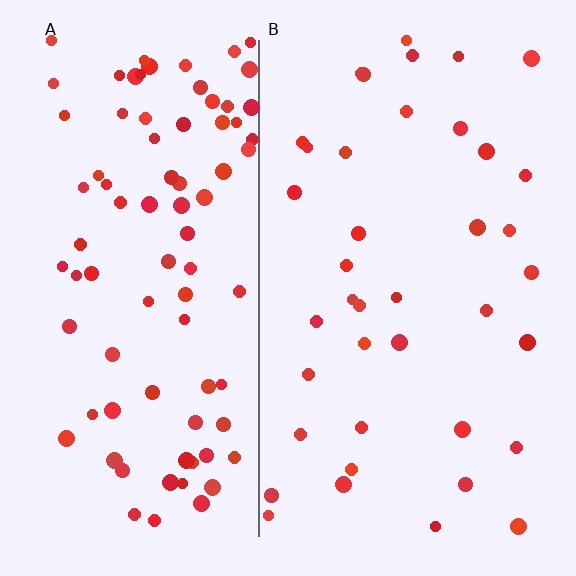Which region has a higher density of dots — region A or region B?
A (the left).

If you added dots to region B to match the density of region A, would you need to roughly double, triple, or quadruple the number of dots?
Approximately double.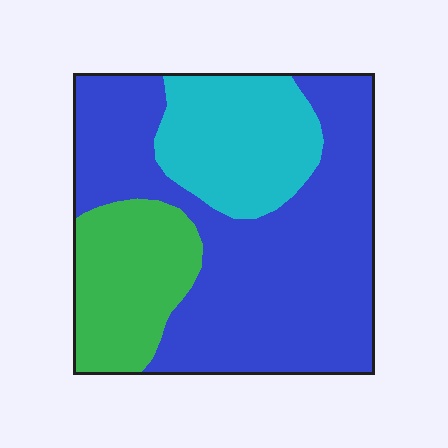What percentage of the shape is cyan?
Cyan takes up between a sixth and a third of the shape.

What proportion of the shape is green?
Green takes up about one fifth (1/5) of the shape.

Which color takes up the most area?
Blue, at roughly 60%.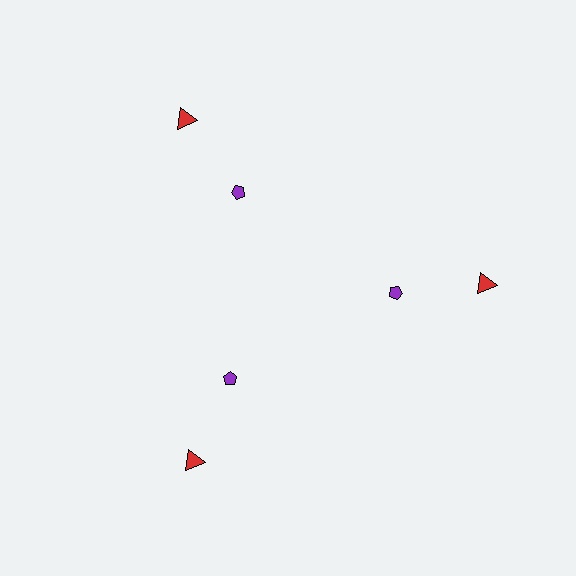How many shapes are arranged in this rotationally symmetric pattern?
There are 6 shapes, arranged in 3 groups of 2.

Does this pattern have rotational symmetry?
Yes, this pattern has 3-fold rotational symmetry. It looks the same after rotating 120 degrees around the center.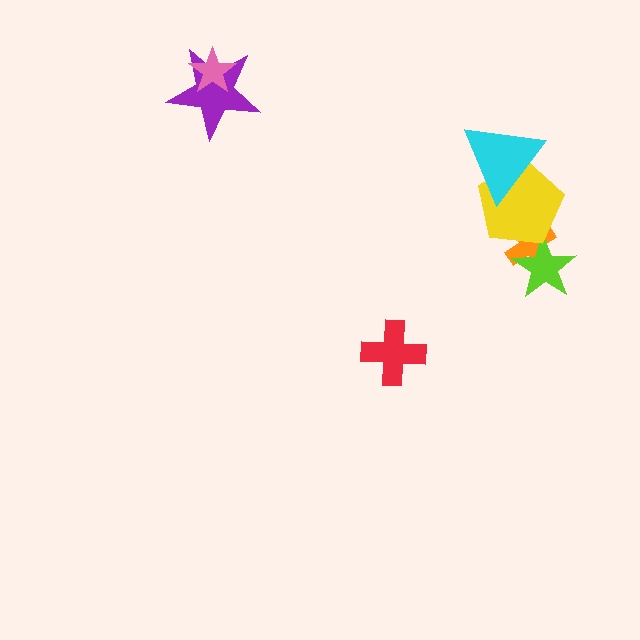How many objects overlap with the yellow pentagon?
3 objects overlap with the yellow pentagon.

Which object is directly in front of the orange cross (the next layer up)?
The lime star is directly in front of the orange cross.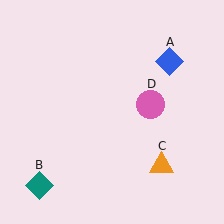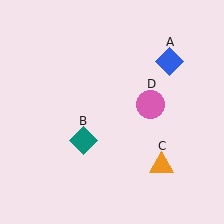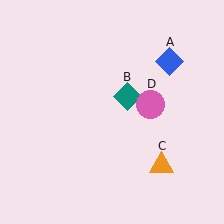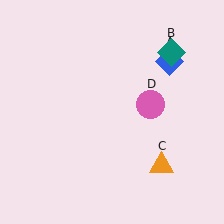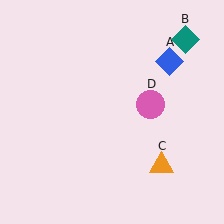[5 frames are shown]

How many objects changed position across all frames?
1 object changed position: teal diamond (object B).